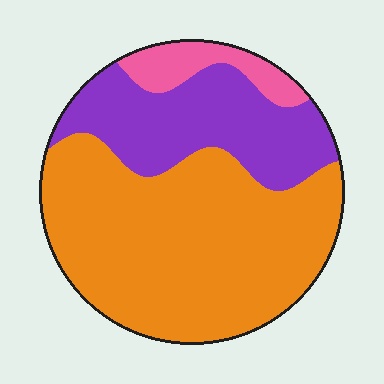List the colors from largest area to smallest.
From largest to smallest: orange, purple, pink.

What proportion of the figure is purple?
Purple covers roughly 30% of the figure.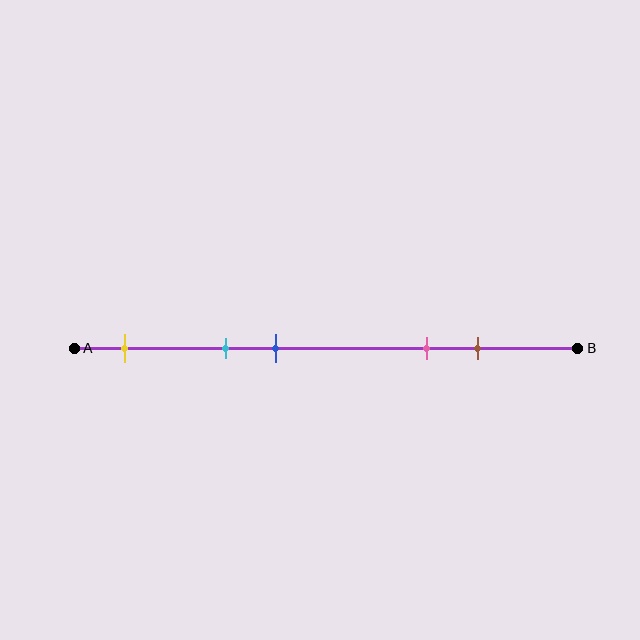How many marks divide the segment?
There are 5 marks dividing the segment.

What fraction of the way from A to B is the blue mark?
The blue mark is approximately 40% (0.4) of the way from A to B.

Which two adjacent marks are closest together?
The cyan and blue marks are the closest adjacent pair.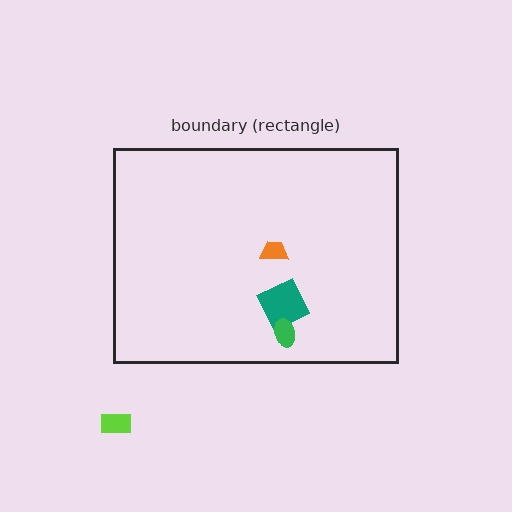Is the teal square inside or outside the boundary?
Inside.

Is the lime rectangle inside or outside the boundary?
Outside.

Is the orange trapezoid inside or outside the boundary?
Inside.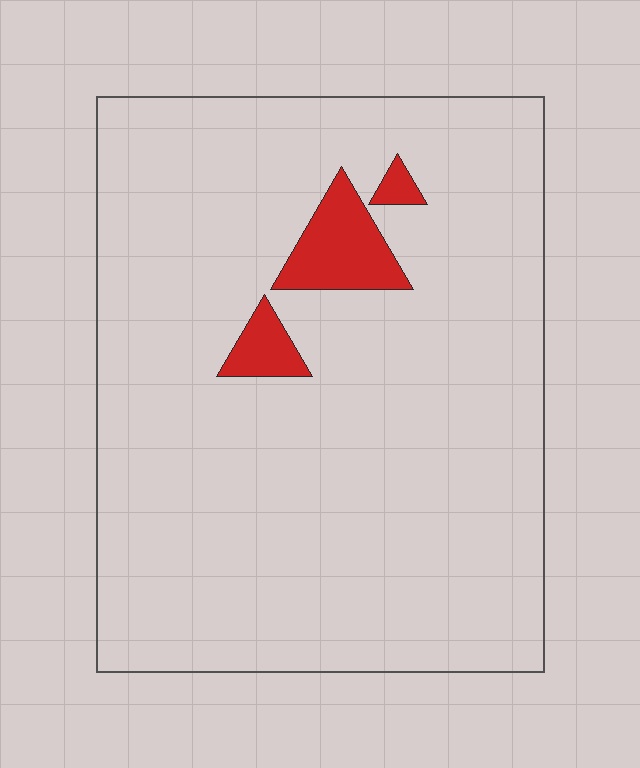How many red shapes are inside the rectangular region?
3.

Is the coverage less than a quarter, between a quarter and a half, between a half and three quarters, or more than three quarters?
Less than a quarter.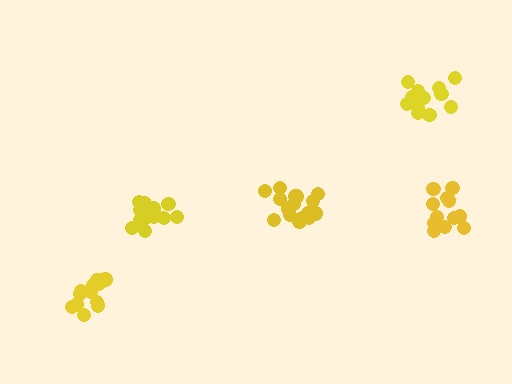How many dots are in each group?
Group 1: 14 dots, Group 2: 15 dots, Group 3: 12 dots, Group 4: 14 dots, Group 5: 18 dots (73 total).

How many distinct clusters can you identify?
There are 5 distinct clusters.